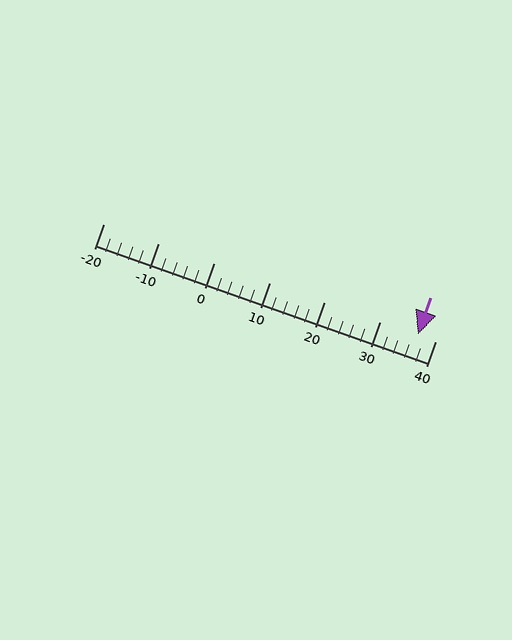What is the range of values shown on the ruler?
The ruler shows values from -20 to 40.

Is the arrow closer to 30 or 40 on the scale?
The arrow is closer to 40.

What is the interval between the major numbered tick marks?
The major tick marks are spaced 10 units apart.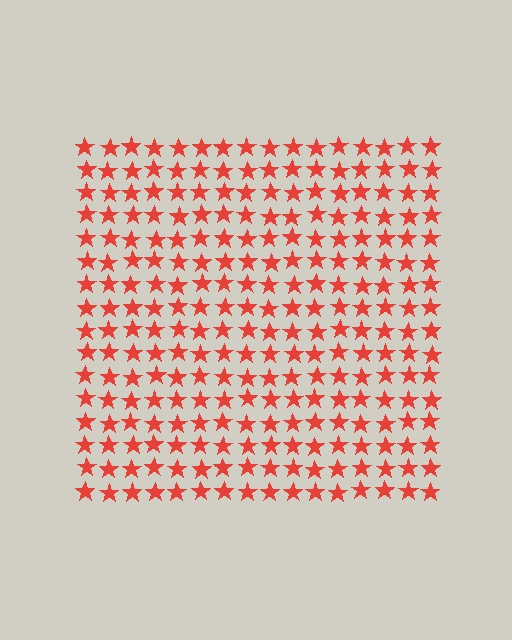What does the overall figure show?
The overall figure shows a square.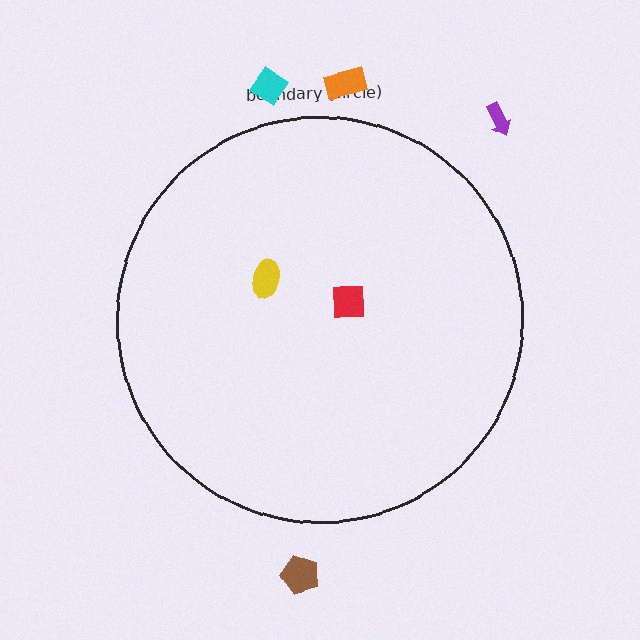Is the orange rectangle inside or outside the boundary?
Outside.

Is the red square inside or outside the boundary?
Inside.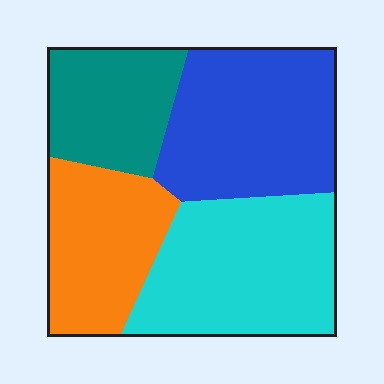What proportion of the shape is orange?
Orange takes up about one fifth (1/5) of the shape.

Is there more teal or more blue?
Blue.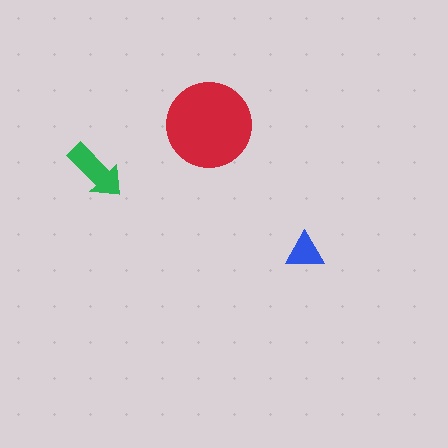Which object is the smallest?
The blue triangle.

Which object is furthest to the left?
The green arrow is leftmost.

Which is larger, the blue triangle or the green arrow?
The green arrow.